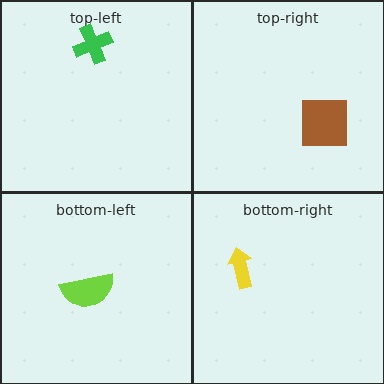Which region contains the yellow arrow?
The bottom-right region.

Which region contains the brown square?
The top-right region.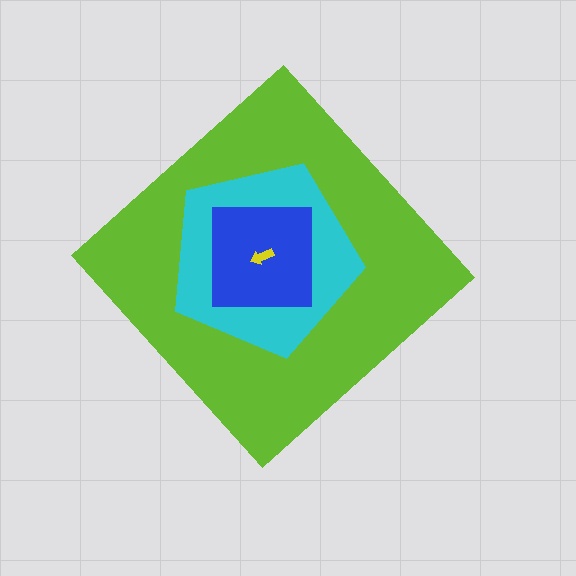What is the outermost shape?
The lime diamond.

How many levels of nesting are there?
4.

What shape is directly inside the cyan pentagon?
The blue square.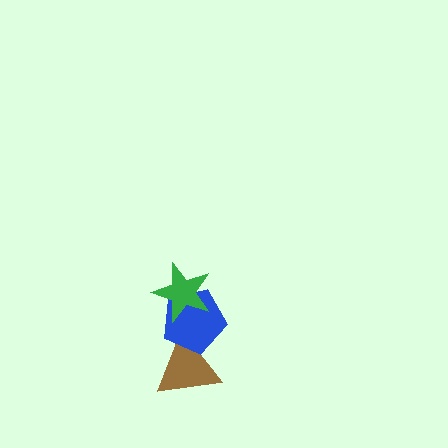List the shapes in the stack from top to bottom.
From top to bottom: the green star, the blue pentagon, the brown triangle.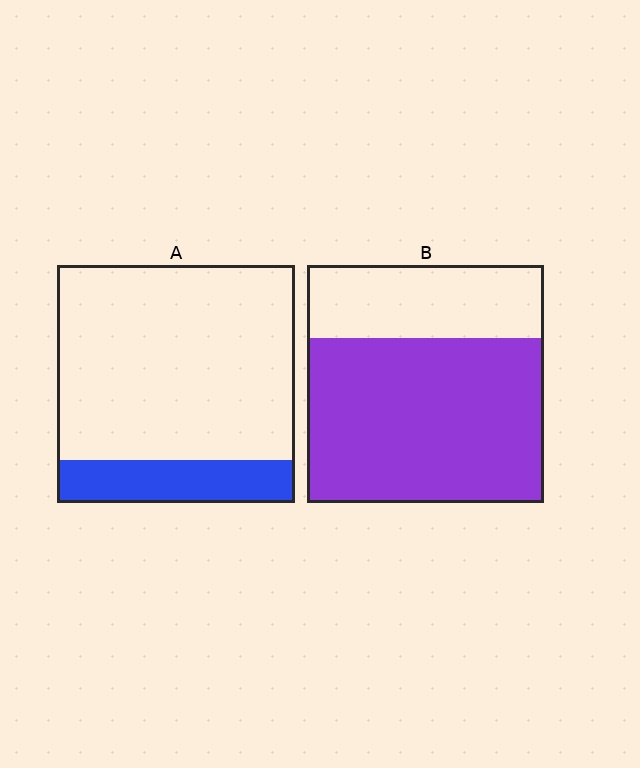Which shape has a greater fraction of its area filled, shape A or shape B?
Shape B.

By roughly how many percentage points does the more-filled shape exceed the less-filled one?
By roughly 50 percentage points (B over A).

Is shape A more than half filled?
No.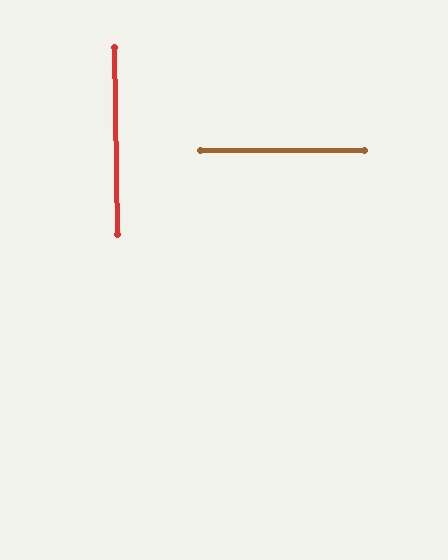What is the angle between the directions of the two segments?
Approximately 89 degrees.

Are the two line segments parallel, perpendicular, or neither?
Perpendicular — they meet at approximately 89°.